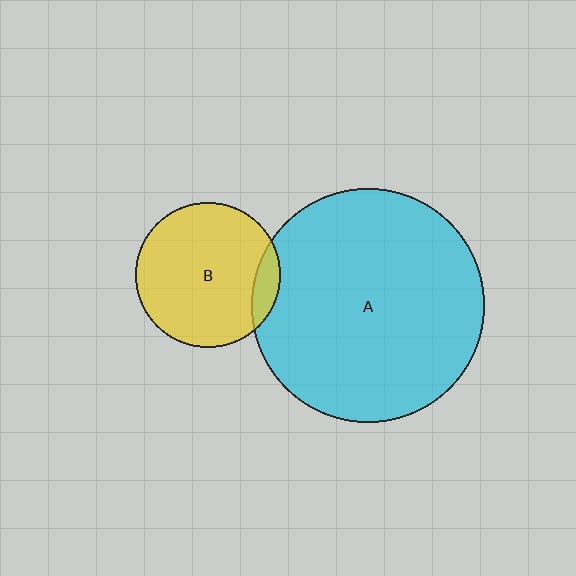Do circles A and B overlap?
Yes.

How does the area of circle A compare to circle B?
Approximately 2.6 times.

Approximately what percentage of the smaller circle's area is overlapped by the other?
Approximately 10%.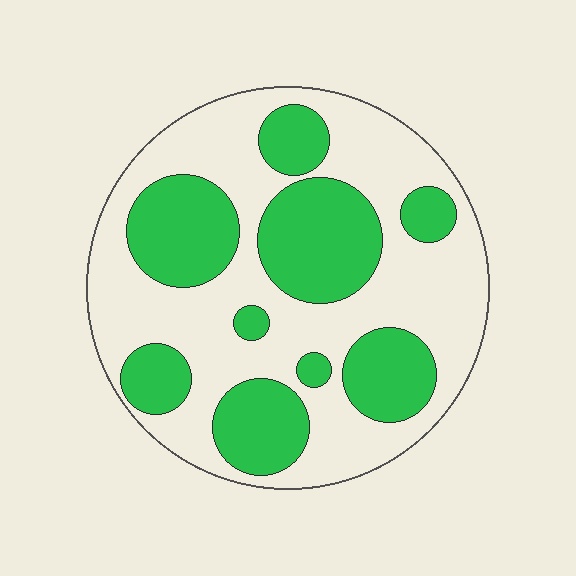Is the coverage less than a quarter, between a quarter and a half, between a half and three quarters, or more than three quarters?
Between a quarter and a half.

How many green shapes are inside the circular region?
9.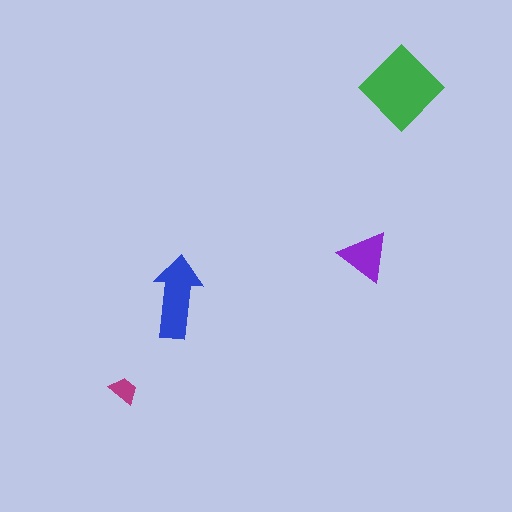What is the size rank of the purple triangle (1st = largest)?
3rd.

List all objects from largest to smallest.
The green diamond, the blue arrow, the purple triangle, the magenta trapezoid.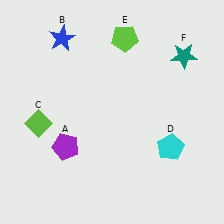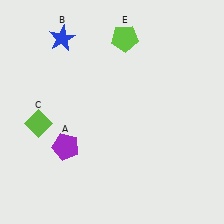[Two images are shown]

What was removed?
The teal star (F), the cyan pentagon (D) were removed in Image 2.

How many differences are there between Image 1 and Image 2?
There are 2 differences between the two images.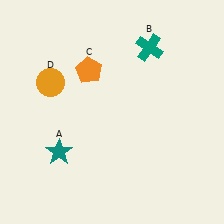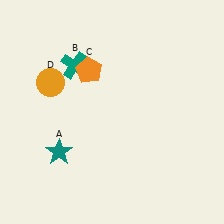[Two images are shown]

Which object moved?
The teal cross (B) moved left.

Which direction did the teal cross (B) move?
The teal cross (B) moved left.